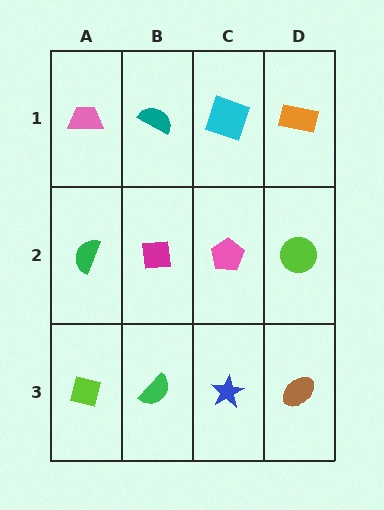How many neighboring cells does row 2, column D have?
3.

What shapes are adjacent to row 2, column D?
An orange rectangle (row 1, column D), a brown ellipse (row 3, column D), a pink pentagon (row 2, column C).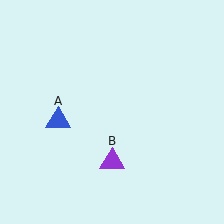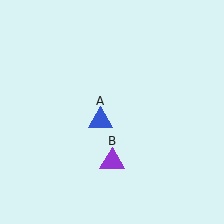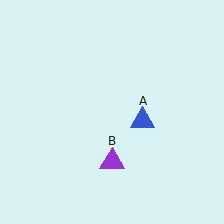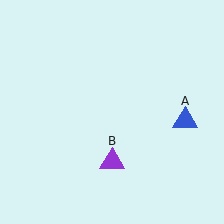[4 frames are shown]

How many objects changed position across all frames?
1 object changed position: blue triangle (object A).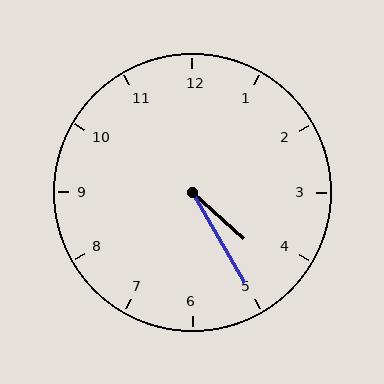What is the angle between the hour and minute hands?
Approximately 18 degrees.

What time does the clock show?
4:25.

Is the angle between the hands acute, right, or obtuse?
It is acute.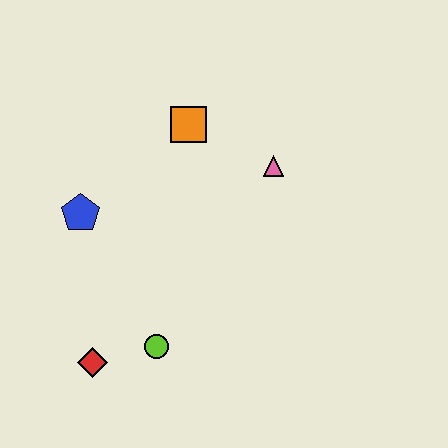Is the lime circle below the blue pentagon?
Yes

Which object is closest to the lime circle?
The red diamond is closest to the lime circle.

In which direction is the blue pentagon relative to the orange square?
The blue pentagon is to the left of the orange square.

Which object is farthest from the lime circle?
The orange square is farthest from the lime circle.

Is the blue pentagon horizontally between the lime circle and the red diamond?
No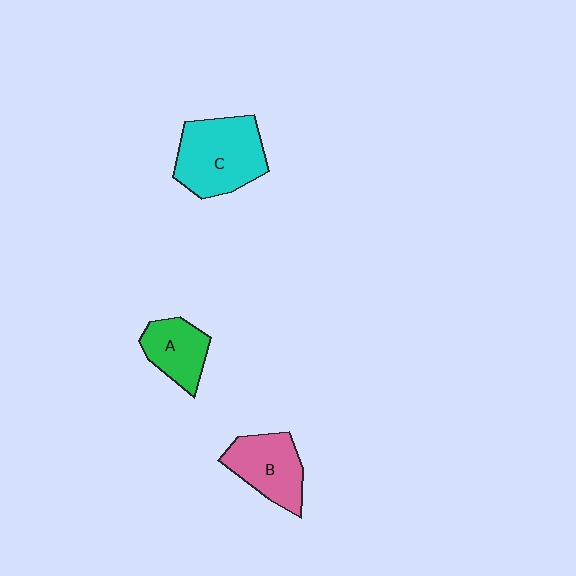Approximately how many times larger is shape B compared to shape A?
Approximately 1.3 times.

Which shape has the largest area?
Shape C (cyan).